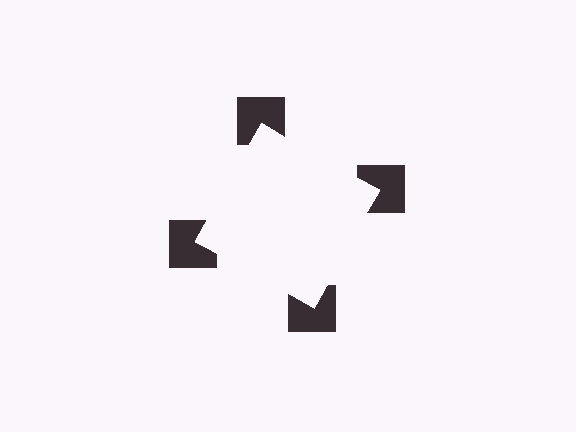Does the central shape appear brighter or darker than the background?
It typically appears slightly brighter than the background, even though no actual brightness change is drawn.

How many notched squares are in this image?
There are 4 — one at each vertex of the illusory square.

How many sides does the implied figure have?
4 sides.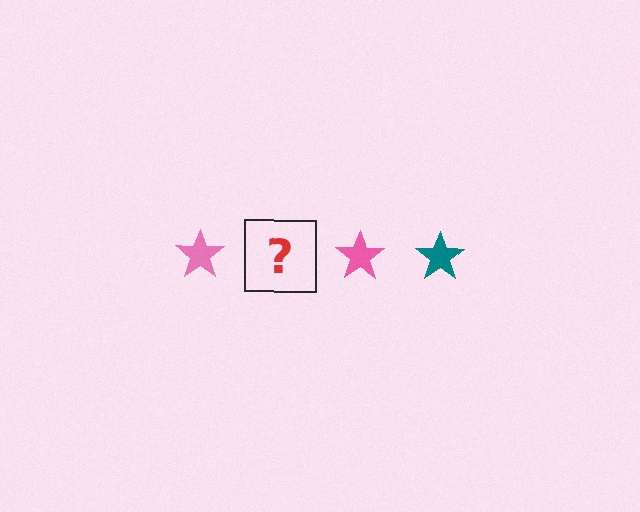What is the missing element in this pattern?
The missing element is a teal star.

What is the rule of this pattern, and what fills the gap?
The rule is that the pattern cycles through pink, teal stars. The gap should be filled with a teal star.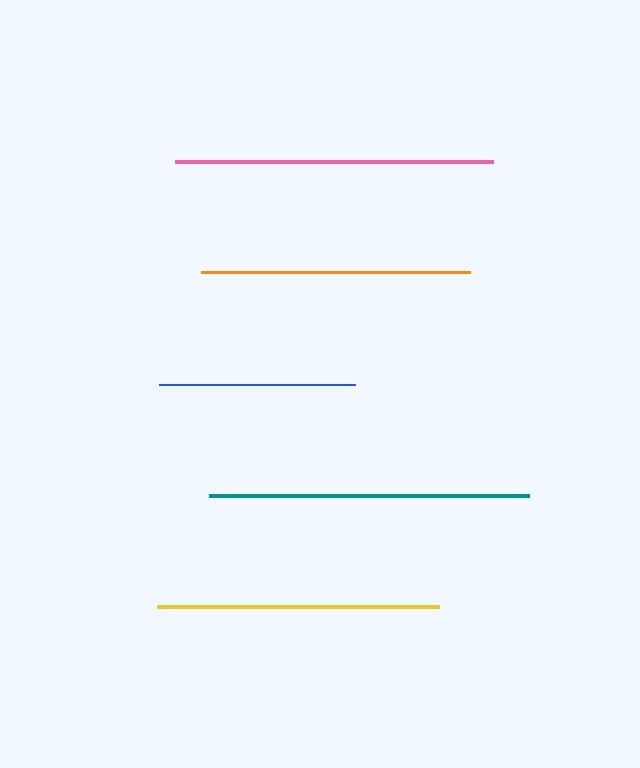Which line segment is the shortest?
The blue line is the shortest at approximately 196 pixels.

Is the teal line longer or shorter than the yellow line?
The teal line is longer than the yellow line.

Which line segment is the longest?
The teal line is the longest at approximately 320 pixels.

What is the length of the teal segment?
The teal segment is approximately 320 pixels long.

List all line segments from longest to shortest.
From longest to shortest: teal, pink, yellow, orange, blue.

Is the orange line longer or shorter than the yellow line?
The yellow line is longer than the orange line.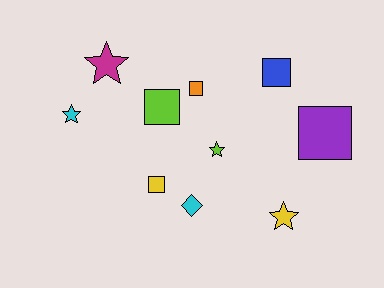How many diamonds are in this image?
There is 1 diamond.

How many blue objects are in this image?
There is 1 blue object.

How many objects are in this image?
There are 10 objects.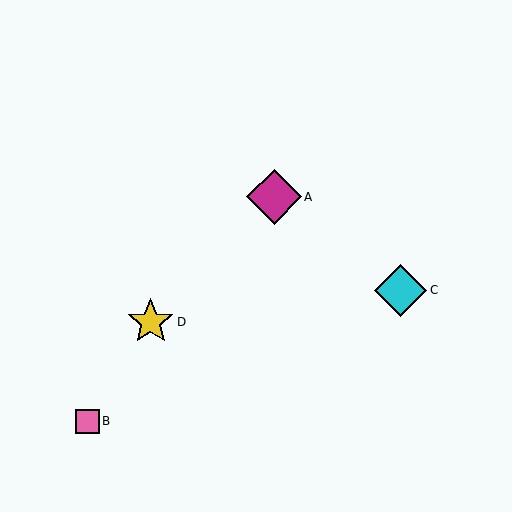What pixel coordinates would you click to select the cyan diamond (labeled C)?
Click at (400, 290) to select the cyan diamond C.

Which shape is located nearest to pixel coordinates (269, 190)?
The magenta diamond (labeled A) at (274, 197) is nearest to that location.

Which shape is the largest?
The magenta diamond (labeled A) is the largest.